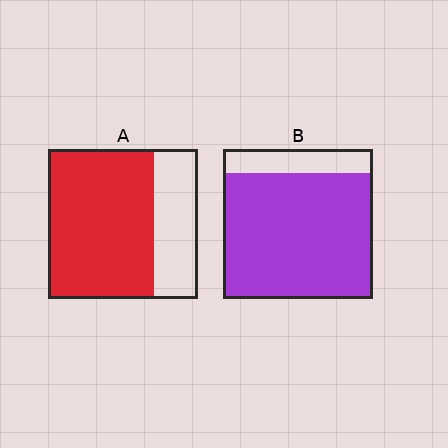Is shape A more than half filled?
Yes.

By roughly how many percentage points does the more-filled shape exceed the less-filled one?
By roughly 15 percentage points (B over A).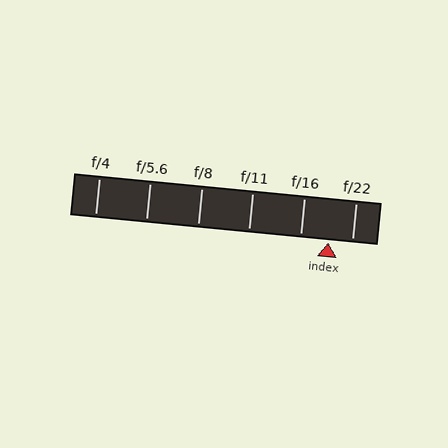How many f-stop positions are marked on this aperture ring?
There are 6 f-stop positions marked.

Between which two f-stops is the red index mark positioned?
The index mark is between f/16 and f/22.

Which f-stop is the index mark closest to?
The index mark is closest to f/22.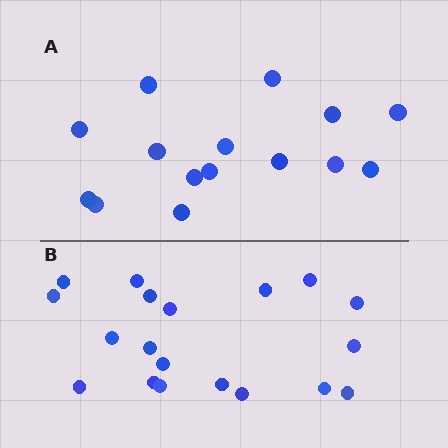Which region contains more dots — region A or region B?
Region B (the bottom region) has more dots.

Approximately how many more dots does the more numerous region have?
Region B has about 4 more dots than region A.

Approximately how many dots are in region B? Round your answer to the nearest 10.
About 20 dots. (The exact count is 19, which rounds to 20.)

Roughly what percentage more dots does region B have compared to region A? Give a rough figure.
About 25% more.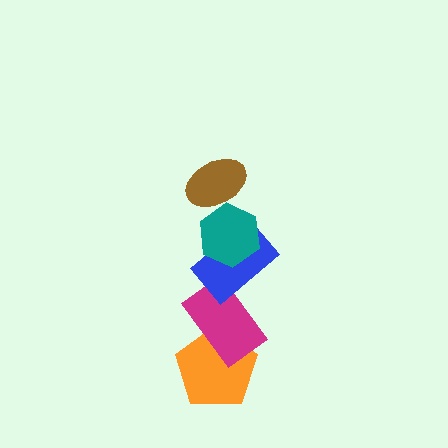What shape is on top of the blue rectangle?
The teal hexagon is on top of the blue rectangle.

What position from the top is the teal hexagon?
The teal hexagon is 2nd from the top.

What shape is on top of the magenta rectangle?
The blue rectangle is on top of the magenta rectangle.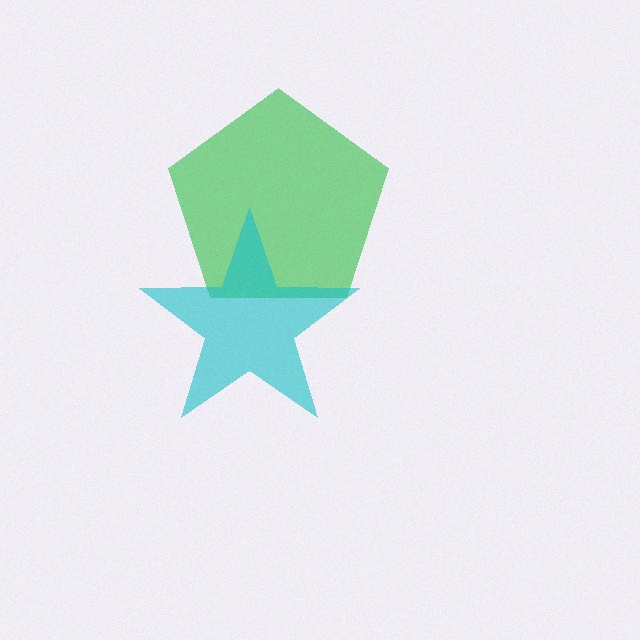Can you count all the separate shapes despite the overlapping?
Yes, there are 2 separate shapes.